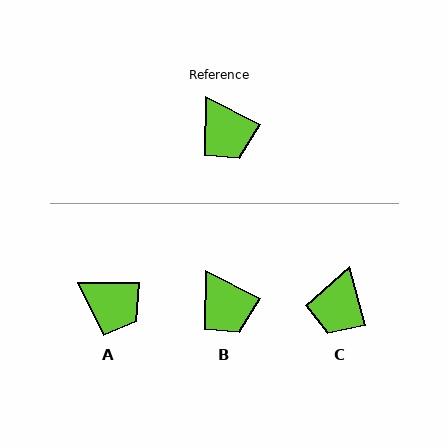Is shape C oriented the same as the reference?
No, it is off by about 47 degrees.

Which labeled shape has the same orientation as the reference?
B.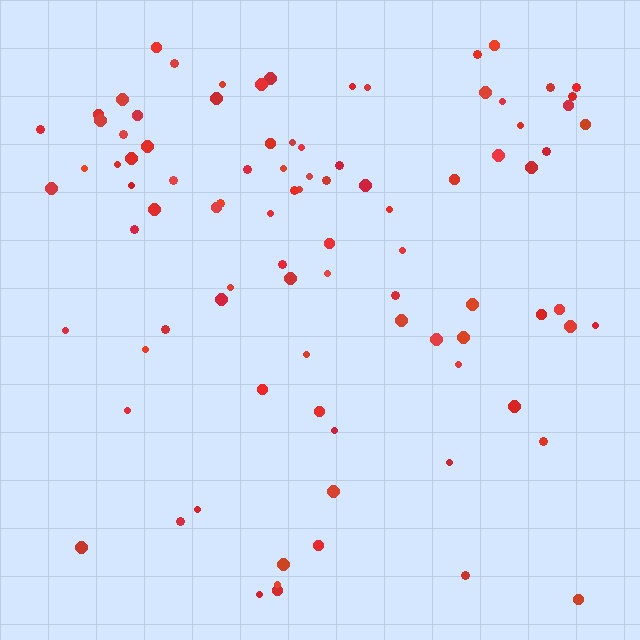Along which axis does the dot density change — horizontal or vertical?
Vertical.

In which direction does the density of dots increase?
From bottom to top, with the top side densest.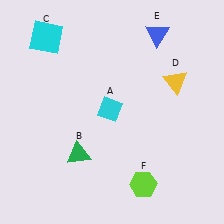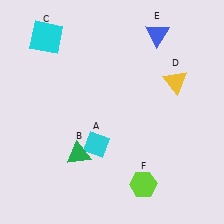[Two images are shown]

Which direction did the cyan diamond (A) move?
The cyan diamond (A) moved down.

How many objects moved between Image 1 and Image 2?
1 object moved between the two images.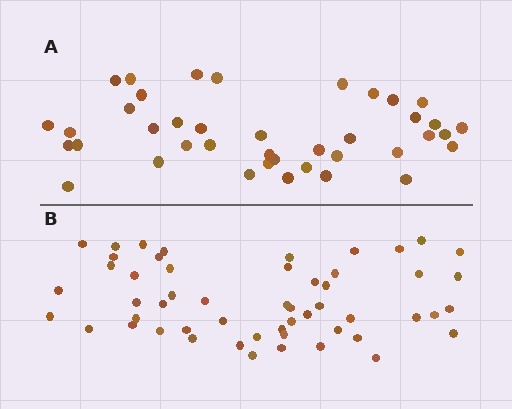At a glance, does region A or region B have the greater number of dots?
Region B (the bottom region) has more dots.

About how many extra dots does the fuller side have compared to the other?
Region B has approximately 15 more dots than region A.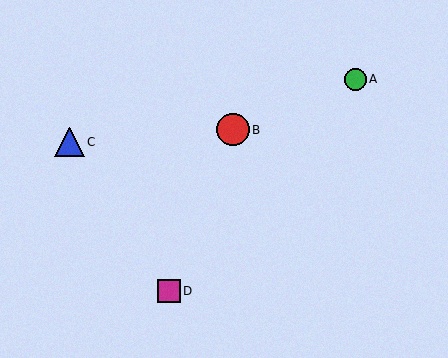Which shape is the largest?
The red circle (labeled B) is the largest.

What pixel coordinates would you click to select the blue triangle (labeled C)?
Click at (70, 142) to select the blue triangle C.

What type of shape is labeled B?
Shape B is a red circle.